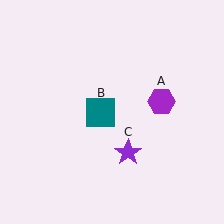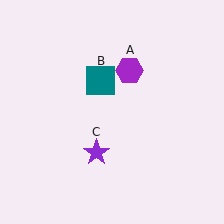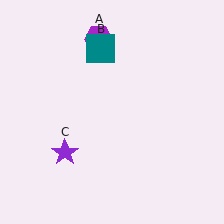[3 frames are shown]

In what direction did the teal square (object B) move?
The teal square (object B) moved up.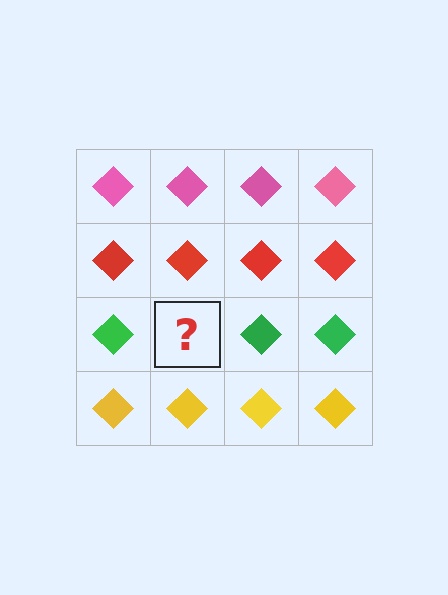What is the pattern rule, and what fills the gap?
The rule is that each row has a consistent color. The gap should be filled with a green diamond.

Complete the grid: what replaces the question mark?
The question mark should be replaced with a green diamond.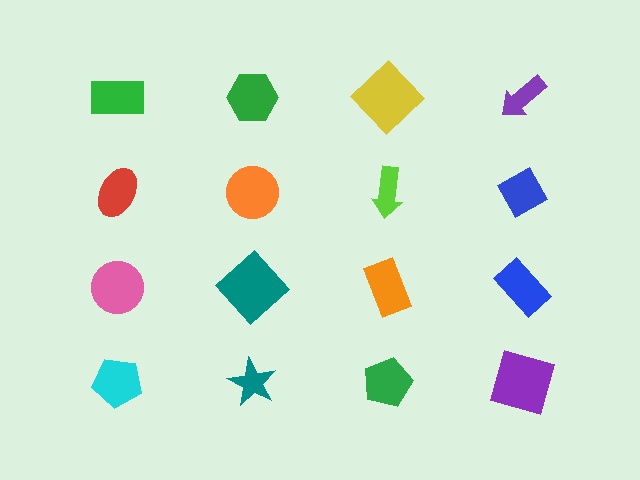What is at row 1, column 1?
A green rectangle.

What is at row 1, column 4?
A purple arrow.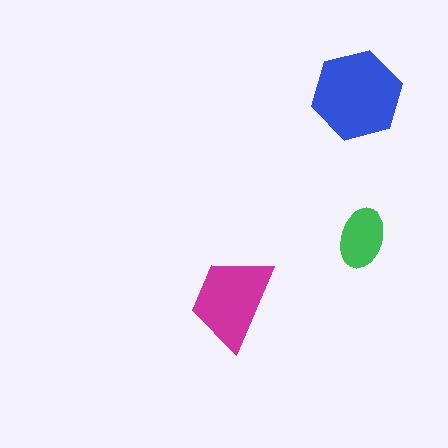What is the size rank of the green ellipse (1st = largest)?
3rd.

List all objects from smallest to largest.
The green ellipse, the magenta trapezoid, the blue hexagon.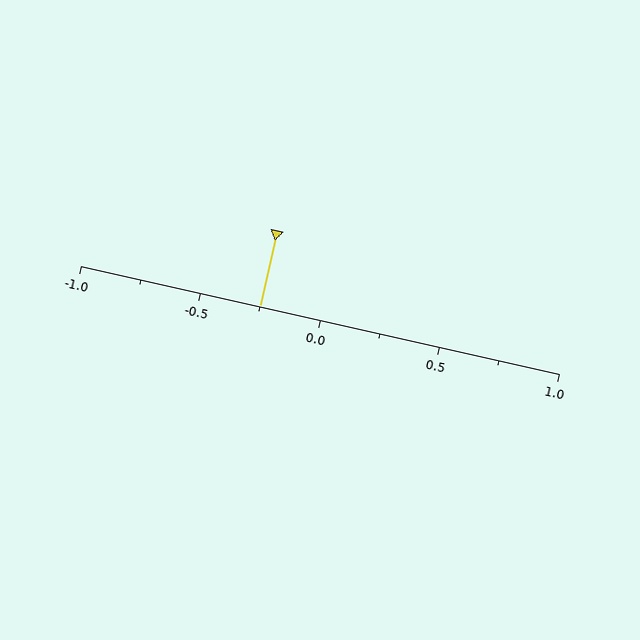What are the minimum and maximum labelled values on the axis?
The axis runs from -1.0 to 1.0.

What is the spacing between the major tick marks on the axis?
The major ticks are spaced 0.5 apart.